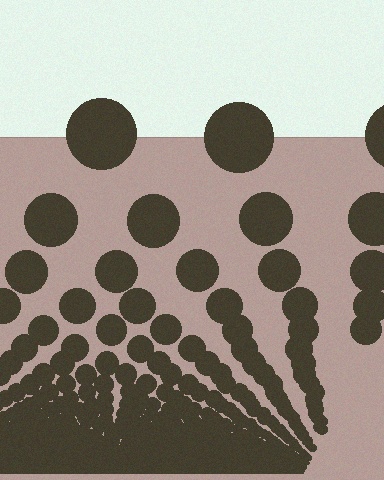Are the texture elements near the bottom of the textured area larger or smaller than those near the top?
Smaller. The gradient is inverted — elements near the bottom are smaller and denser.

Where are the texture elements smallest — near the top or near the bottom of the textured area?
Near the bottom.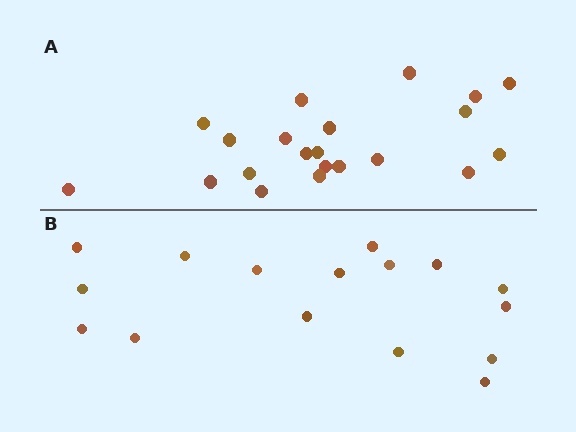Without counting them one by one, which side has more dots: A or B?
Region A (the top region) has more dots.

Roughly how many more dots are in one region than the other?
Region A has about 5 more dots than region B.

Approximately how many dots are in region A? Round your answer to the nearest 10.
About 20 dots. (The exact count is 21, which rounds to 20.)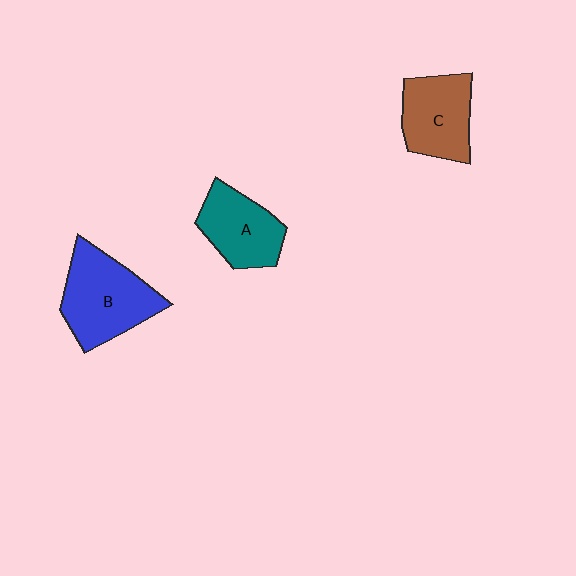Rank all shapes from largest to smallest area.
From largest to smallest: B (blue), C (brown), A (teal).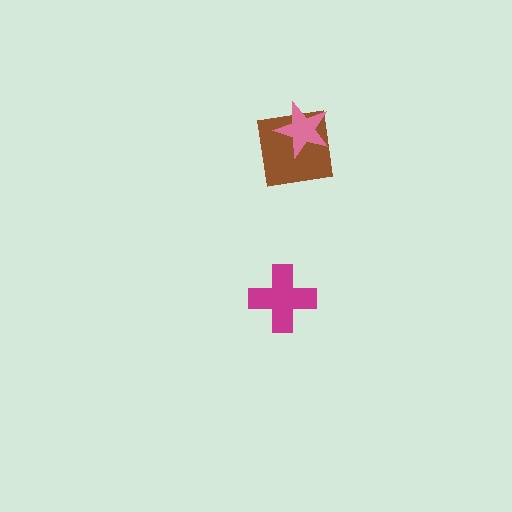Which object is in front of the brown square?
The pink star is in front of the brown square.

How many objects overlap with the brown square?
1 object overlaps with the brown square.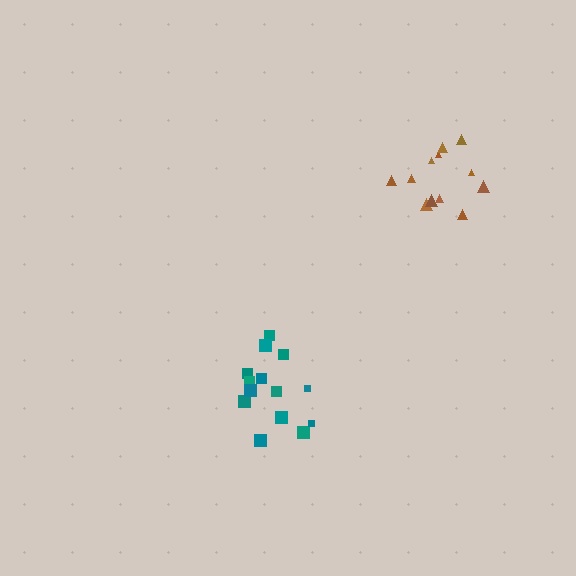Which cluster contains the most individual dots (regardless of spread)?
Teal (14).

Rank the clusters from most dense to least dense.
teal, brown.